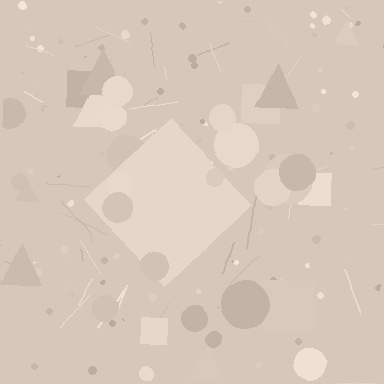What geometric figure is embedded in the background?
A diamond is embedded in the background.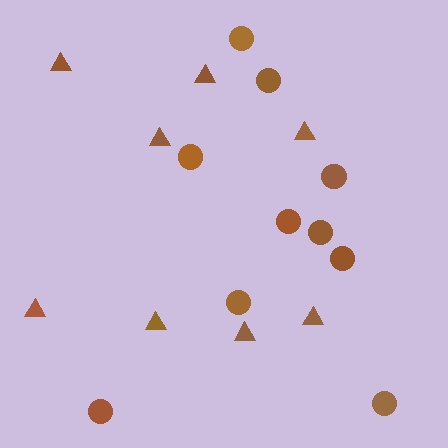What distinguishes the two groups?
There are 2 groups: one group of triangles (8) and one group of circles (10).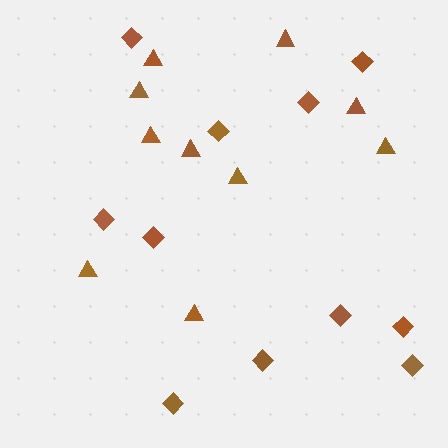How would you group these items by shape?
There are 2 groups: one group of triangles (10) and one group of diamonds (11).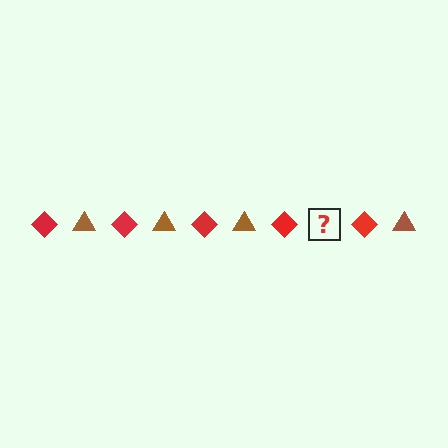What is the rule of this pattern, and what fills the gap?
The rule is that the pattern alternates between red diamond and brown triangle. The gap should be filled with a brown triangle.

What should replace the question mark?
The question mark should be replaced with a brown triangle.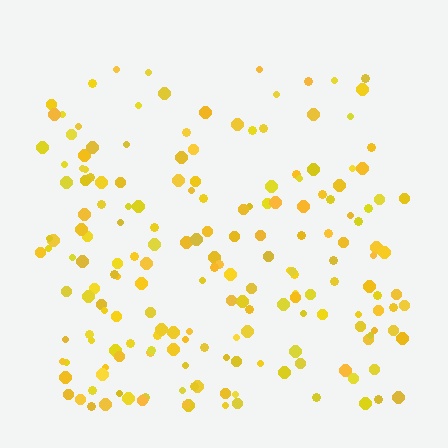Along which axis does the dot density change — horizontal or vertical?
Vertical.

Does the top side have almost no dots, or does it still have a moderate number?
Still a moderate number, just noticeably fewer than the bottom.